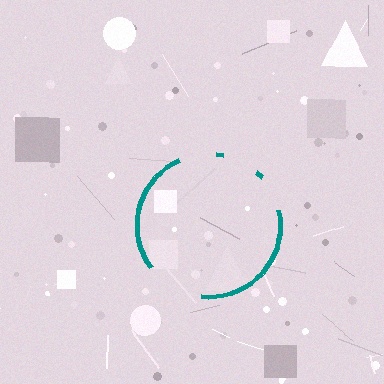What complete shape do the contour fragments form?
The contour fragments form a circle.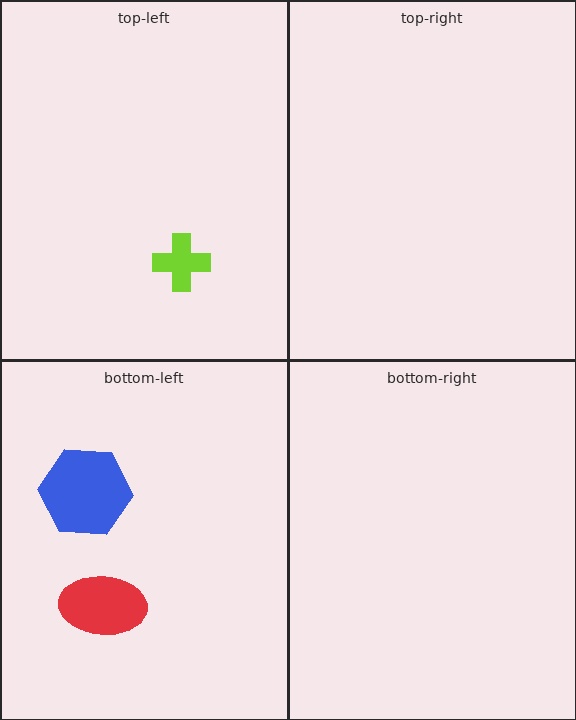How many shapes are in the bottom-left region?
2.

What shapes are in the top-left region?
The lime cross.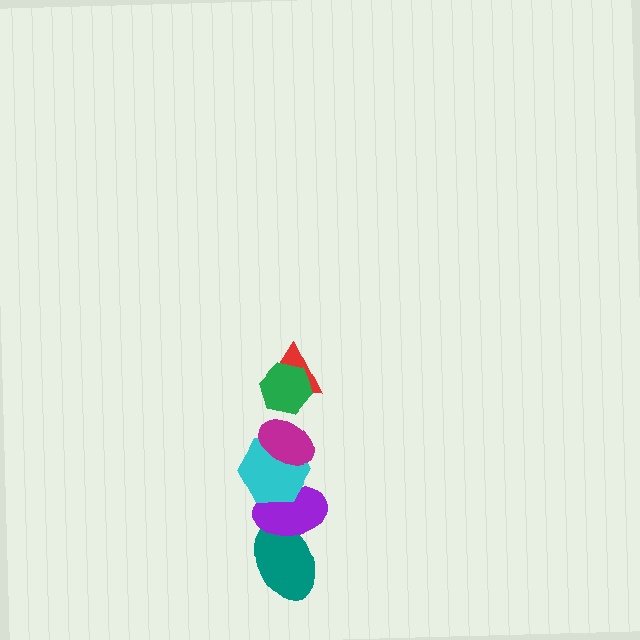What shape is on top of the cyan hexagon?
The magenta ellipse is on top of the cyan hexagon.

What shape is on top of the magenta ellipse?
The red triangle is on top of the magenta ellipse.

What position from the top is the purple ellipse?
The purple ellipse is 5th from the top.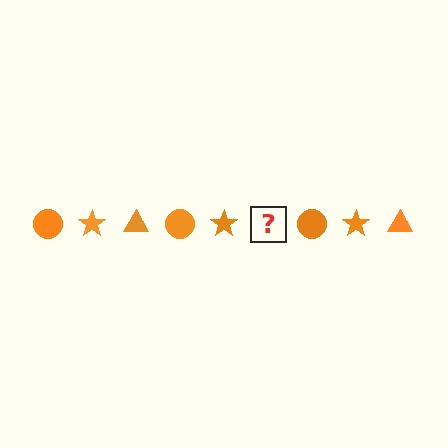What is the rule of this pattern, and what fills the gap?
The rule is that the pattern cycles through circle, star, triangle shapes in orange. The gap should be filled with an orange triangle.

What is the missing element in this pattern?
The missing element is an orange triangle.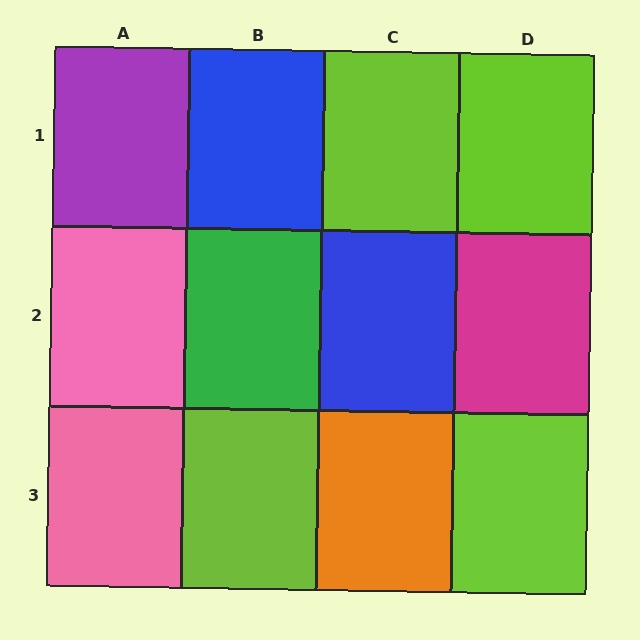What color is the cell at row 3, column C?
Orange.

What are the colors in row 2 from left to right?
Pink, green, blue, magenta.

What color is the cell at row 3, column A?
Pink.